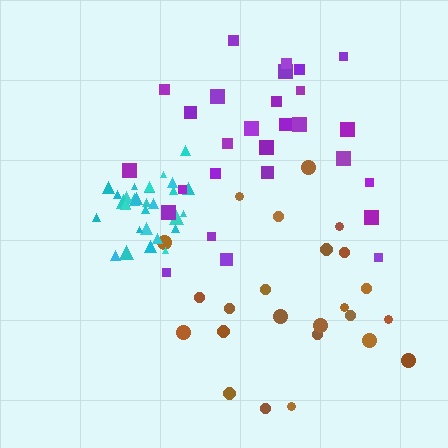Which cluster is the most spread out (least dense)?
Brown.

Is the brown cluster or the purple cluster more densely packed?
Purple.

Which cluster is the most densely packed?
Cyan.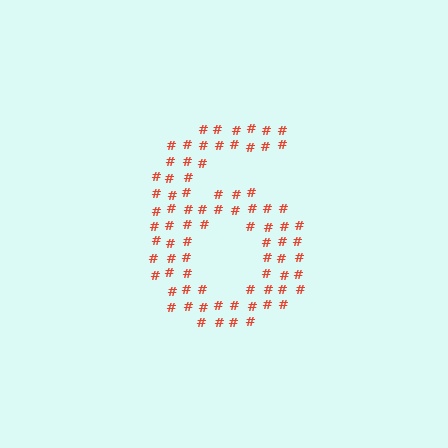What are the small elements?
The small elements are hash symbols.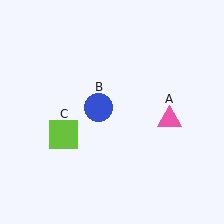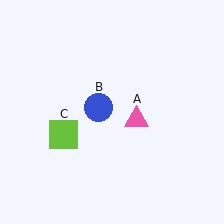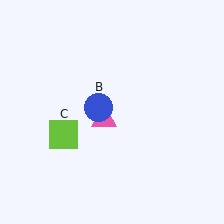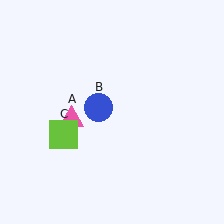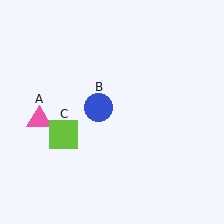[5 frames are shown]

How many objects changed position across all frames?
1 object changed position: pink triangle (object A).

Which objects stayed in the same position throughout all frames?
Blue circle (object B) and lime square (object C) remained stationary.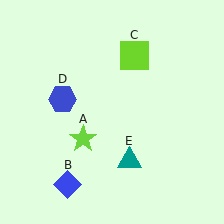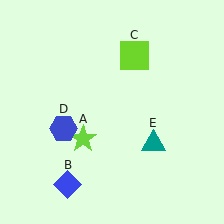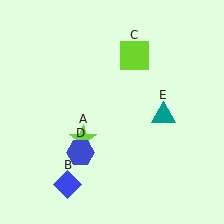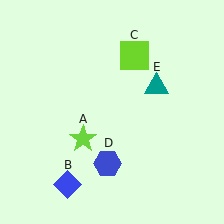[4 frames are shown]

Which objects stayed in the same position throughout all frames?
Lime star (object A) and blue diamond (object B) and lime square (object C) remained stationary.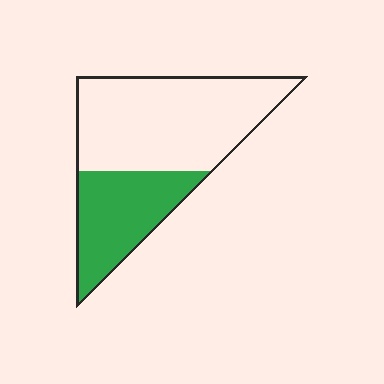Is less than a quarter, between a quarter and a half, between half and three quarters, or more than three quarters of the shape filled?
Between a quarter and a half.